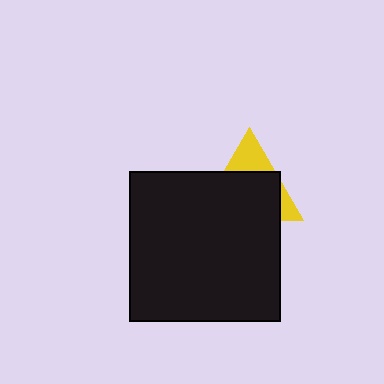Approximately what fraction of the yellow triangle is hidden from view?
Roughly 69% of the yellow triangle is hidden behind the black square.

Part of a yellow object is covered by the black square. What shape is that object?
It is a triangle.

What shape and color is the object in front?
The object in front is a black square.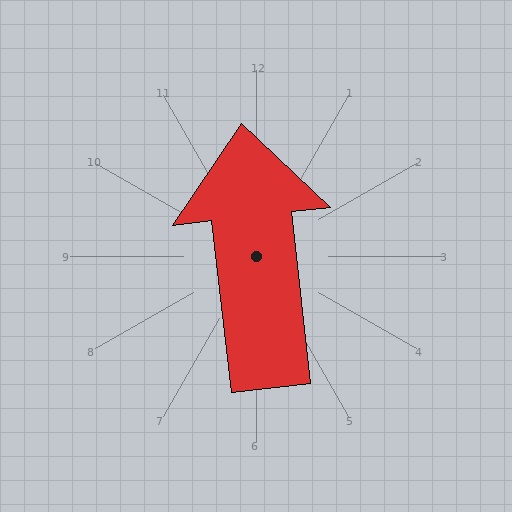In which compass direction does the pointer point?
North.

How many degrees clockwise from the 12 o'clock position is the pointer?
Approximately 354 degrees.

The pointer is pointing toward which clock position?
Roughly 12 o'clock.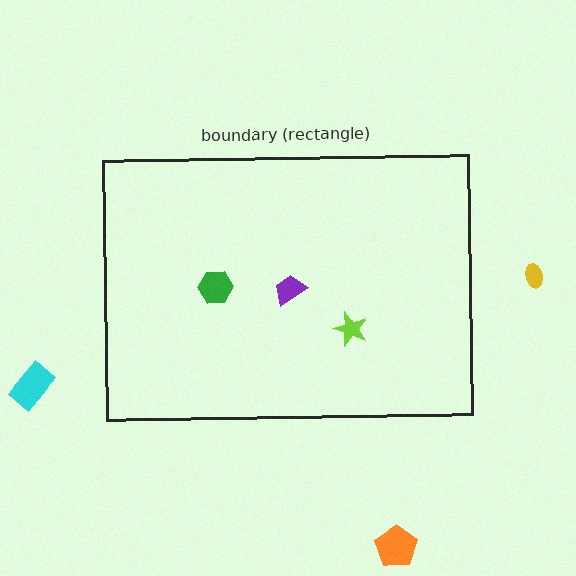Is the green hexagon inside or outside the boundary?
Inside.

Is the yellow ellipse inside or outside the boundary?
Outside.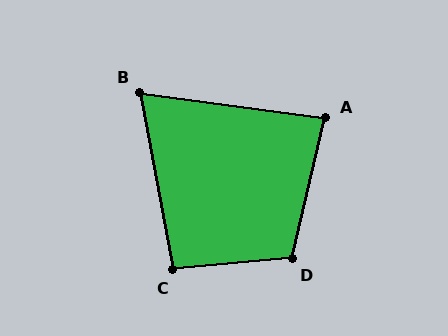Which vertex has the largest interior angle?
D, at approximately 108 degrees.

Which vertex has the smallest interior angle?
B, at approximately 72 degrees.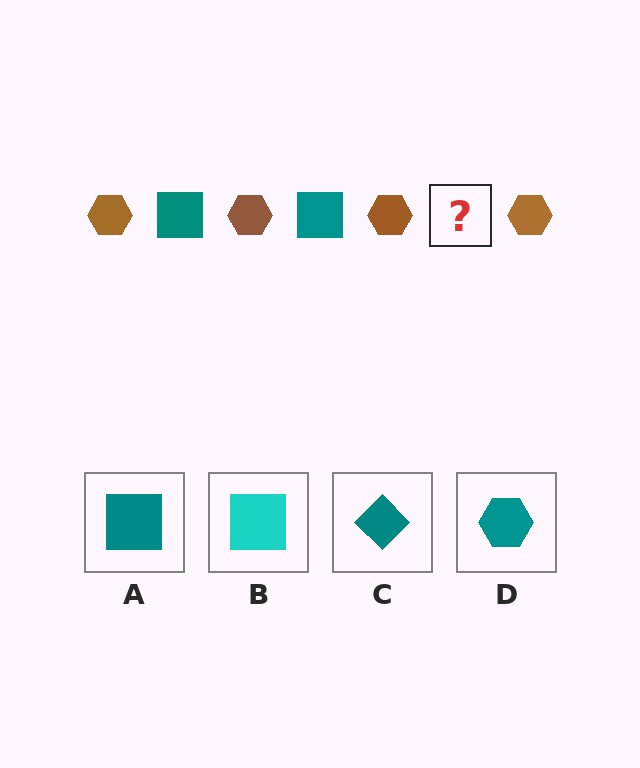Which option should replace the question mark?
Option A.